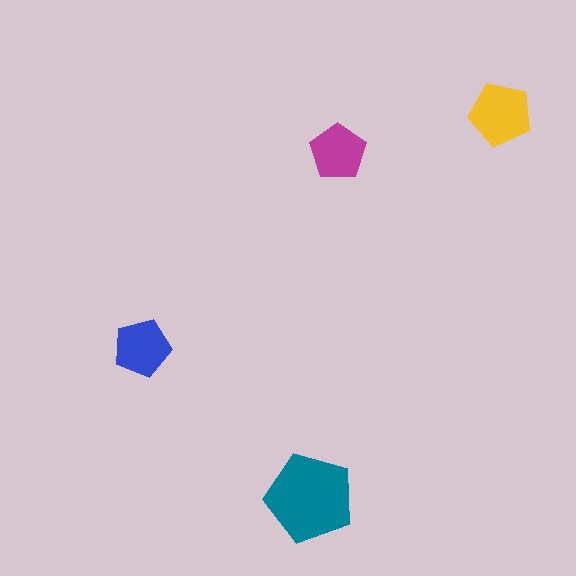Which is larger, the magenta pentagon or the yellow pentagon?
The yellow one.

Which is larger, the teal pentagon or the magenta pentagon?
The teal one.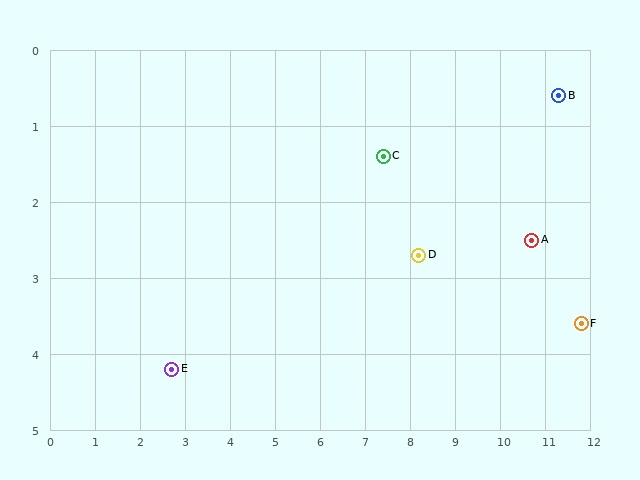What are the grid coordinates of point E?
Point E is at approximately (2.7, 4.2).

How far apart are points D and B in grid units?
Points D and B are about 3.7 grid units apart.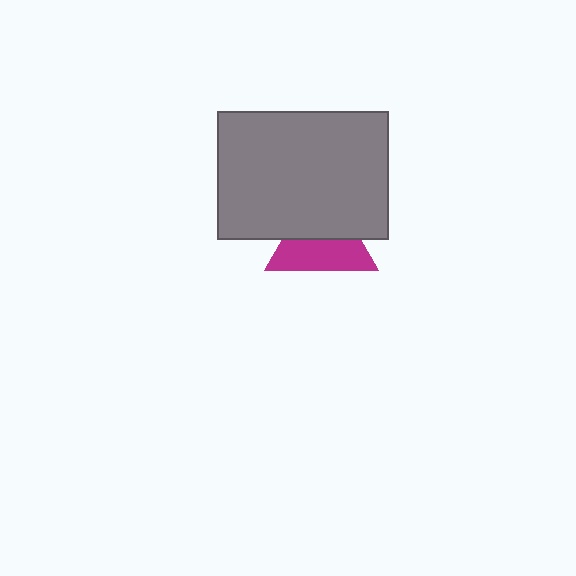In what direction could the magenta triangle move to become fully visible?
The magenta triangle could move down. That would shift it out from behind the gray rectangle entirely.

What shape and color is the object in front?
The object in front is a gray rectangle.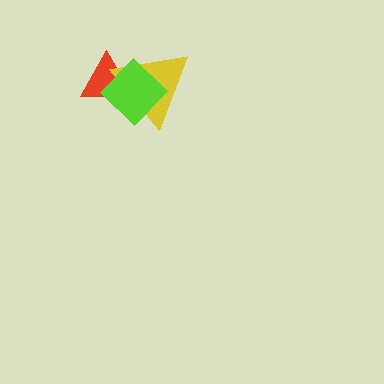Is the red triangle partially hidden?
Yes, it is partially covered by another shape.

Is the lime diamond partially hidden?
No, no other shape covers it.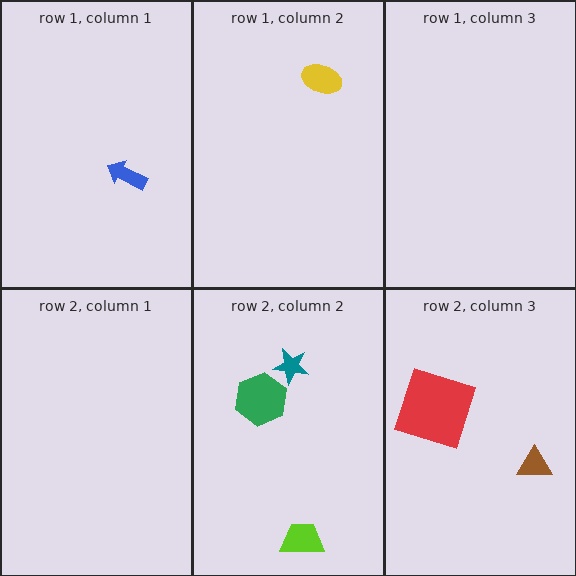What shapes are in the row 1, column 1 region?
The blue arrow.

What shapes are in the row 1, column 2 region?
The yellow ellipse.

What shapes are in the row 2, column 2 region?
The green hexagon, the lime trapezoid, the teal star.